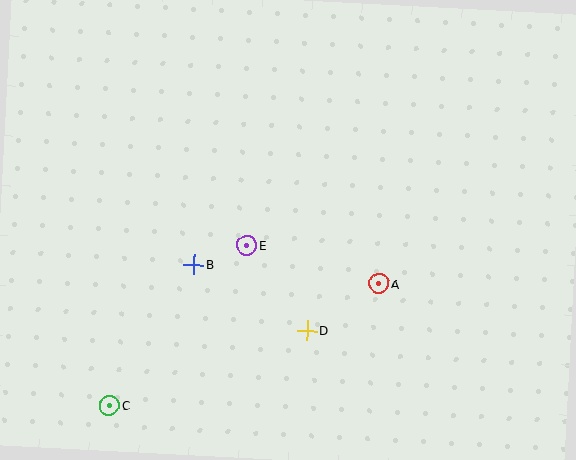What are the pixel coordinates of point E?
Point E is at (247, 245).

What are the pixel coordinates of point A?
Point A is at (379, 284).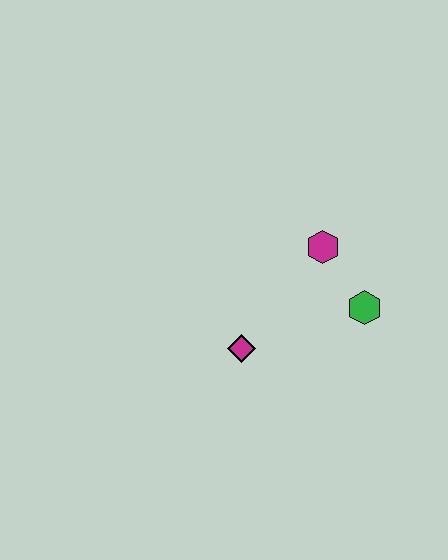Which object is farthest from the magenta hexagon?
The magenta diamond is farthest from the magenta hexagon.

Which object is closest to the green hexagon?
The magenta hexagon is closest to the green hexagon.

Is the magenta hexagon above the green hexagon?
Yes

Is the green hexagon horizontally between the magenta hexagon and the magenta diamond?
No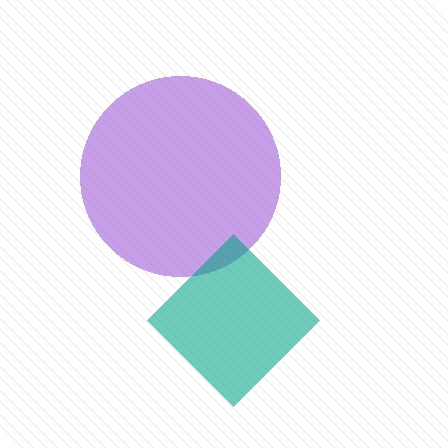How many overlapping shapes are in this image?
There are 2 overlapping shapes in the image.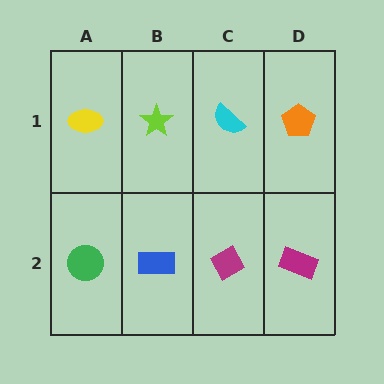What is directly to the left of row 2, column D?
A magenta diamond.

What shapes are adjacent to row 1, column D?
A magenta rectangle (row 2, column D), a cyan semicircle (row 1, column C).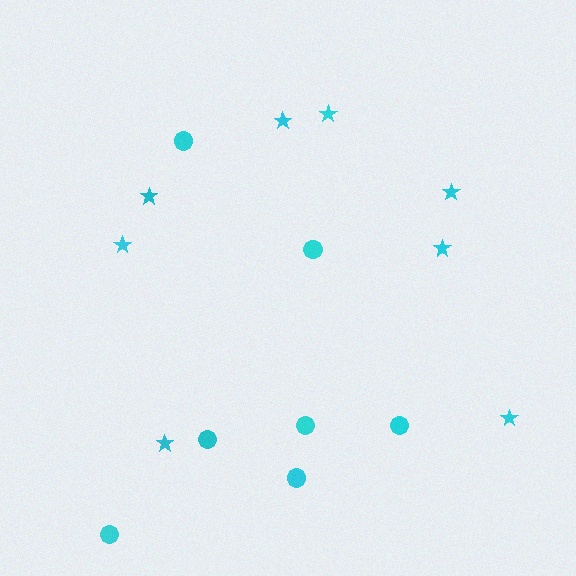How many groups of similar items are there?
There are 2 groups: one group of stars (8) and one group of circles (7).